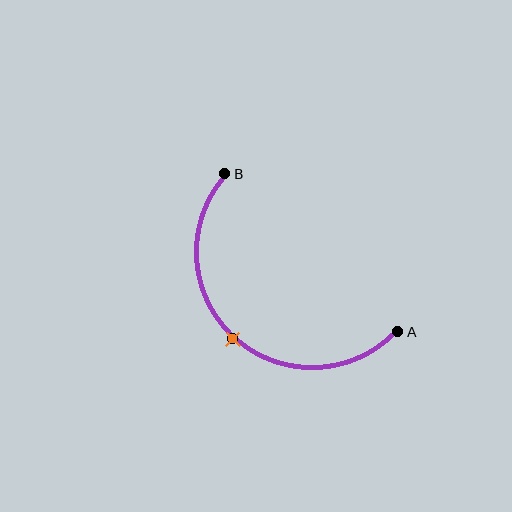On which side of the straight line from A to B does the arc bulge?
The arc bulges below and to the left of the straight line connecting A and B.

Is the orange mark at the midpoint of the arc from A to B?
Yes. The orange mark lies on the arc at equal arc-length from both A and B — it is the arc midpoint.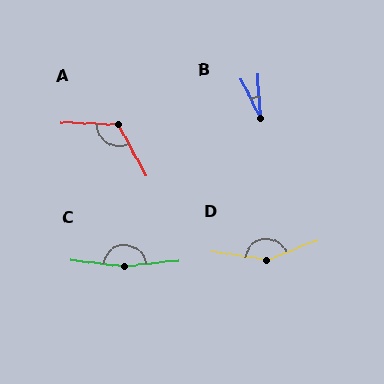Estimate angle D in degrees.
Approximately 150 degrees.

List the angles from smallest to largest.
B (24°), A (120°), D (150°), C (167°).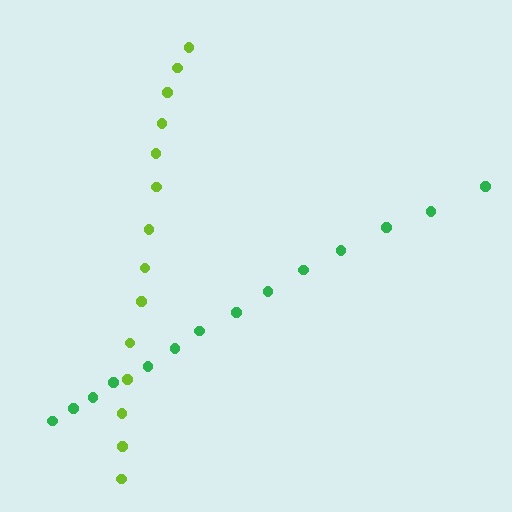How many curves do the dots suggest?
There are 2 distinct paths.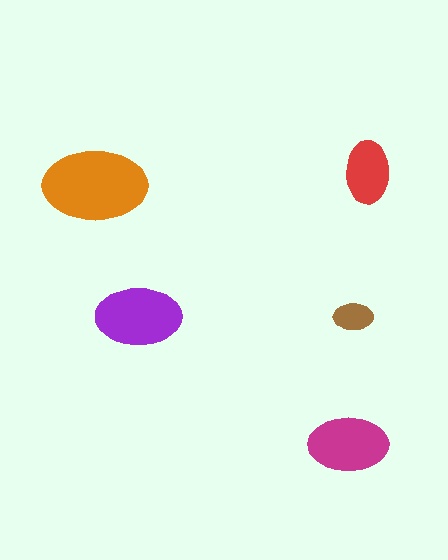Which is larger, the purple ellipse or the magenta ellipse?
The purple one.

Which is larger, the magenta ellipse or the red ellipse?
The magenta one.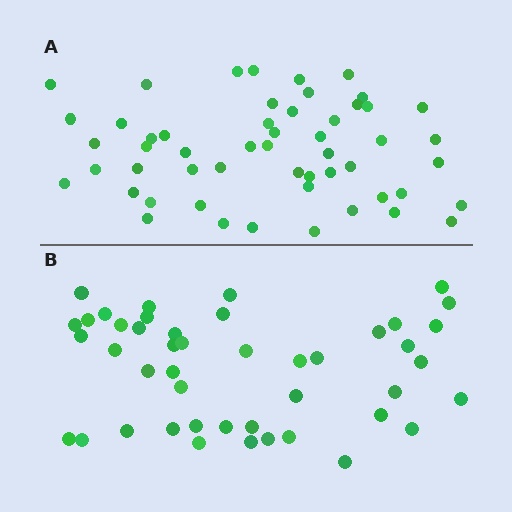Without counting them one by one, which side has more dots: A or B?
Region A (the top region) has more dots.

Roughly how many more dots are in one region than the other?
Region A has roughly 8 or so more dots than region B.